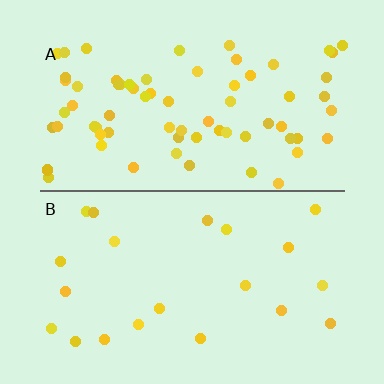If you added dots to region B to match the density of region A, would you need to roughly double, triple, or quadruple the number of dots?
Approximately triple.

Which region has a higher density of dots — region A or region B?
A (the top).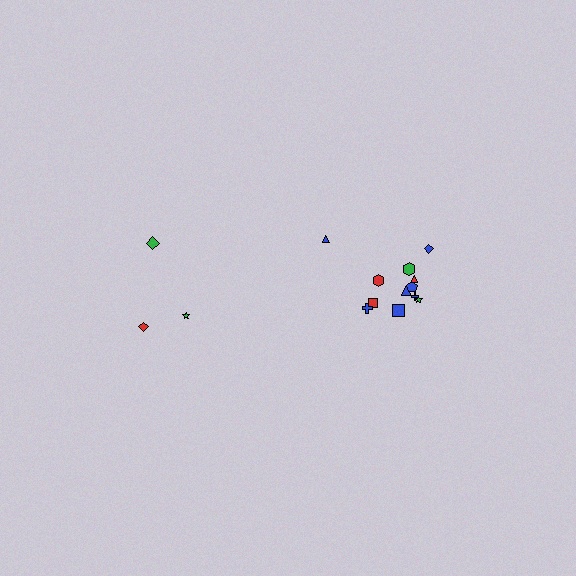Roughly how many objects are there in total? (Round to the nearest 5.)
Roughly 15 objects in total.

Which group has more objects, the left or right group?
The right group.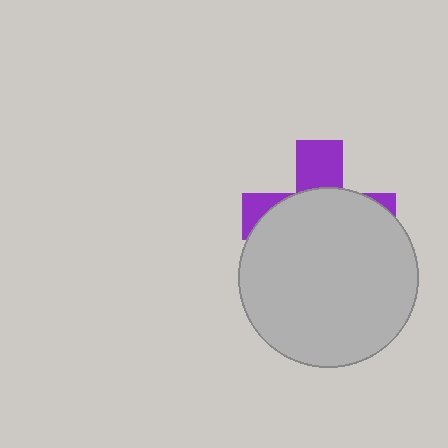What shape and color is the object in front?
The object in front is a light gray circle.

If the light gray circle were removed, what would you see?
You would see the complete purple cross.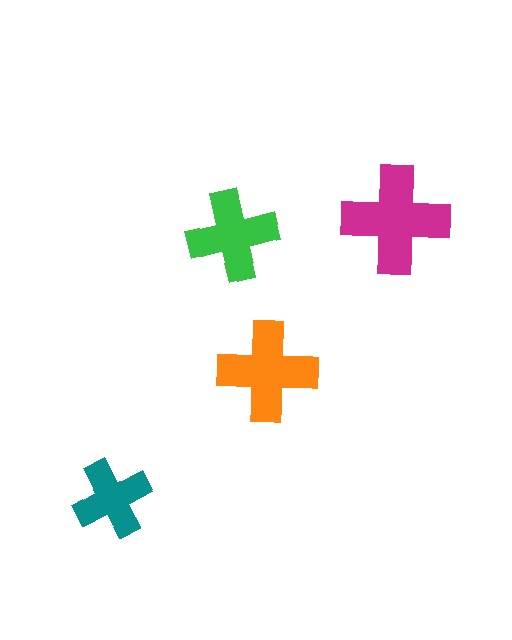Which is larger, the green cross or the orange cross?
The orange one.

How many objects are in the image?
There are 4 objects in the image.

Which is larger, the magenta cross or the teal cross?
The magenta one.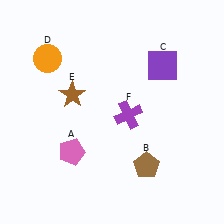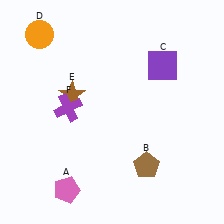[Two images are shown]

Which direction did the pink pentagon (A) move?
The pink pentagon (A) moved down.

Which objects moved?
The objects that moved are: the pink pentagon (A), the orange circle (D), the purple cross (F).